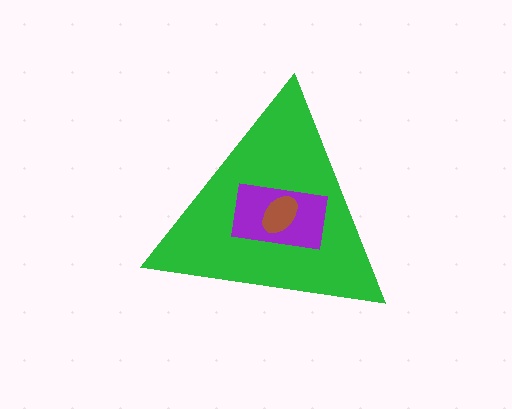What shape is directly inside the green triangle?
The purple rectangle.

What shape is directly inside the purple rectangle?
The brown ellipse.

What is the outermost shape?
The green triangle.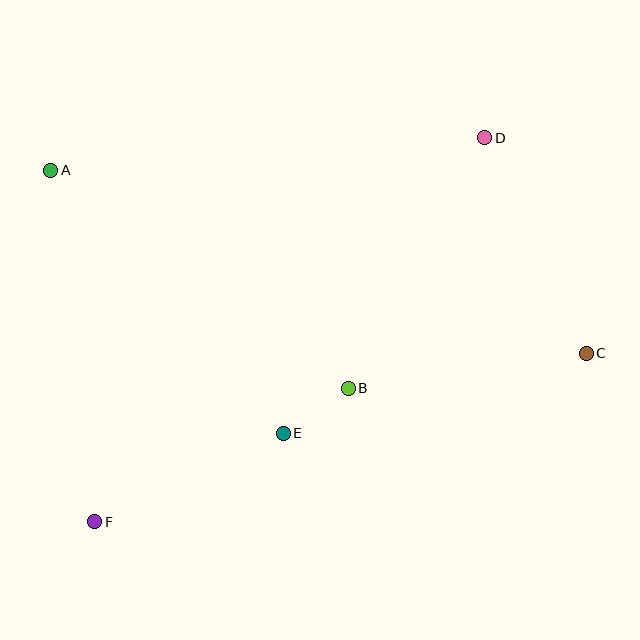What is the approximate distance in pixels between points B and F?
The distance between B and F is approximately 287 pixels.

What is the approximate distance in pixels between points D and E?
The distance between D and E is approximately 358 pixels.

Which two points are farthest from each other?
Points A and C are farthest from each other.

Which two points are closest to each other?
Points B and E are closest to each other.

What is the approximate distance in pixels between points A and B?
The distance between A and B is approximately 369 pixels.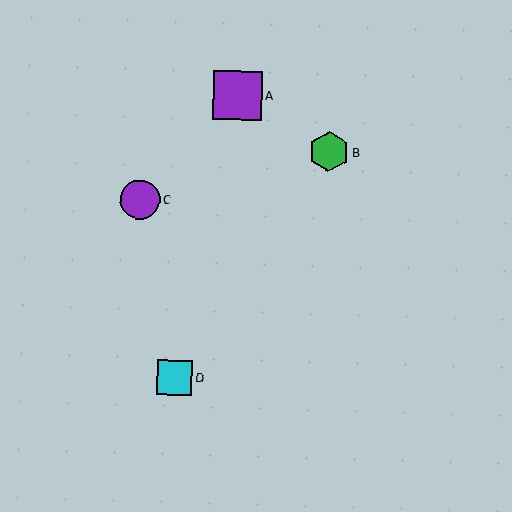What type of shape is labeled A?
Shape A is a purple square.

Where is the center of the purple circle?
The center of the purple circle is at (140, 199).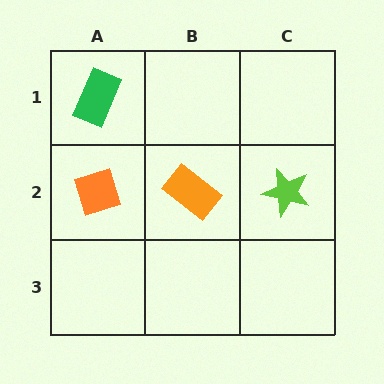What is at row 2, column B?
An orange rectangle.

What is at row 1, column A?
A green rectangle.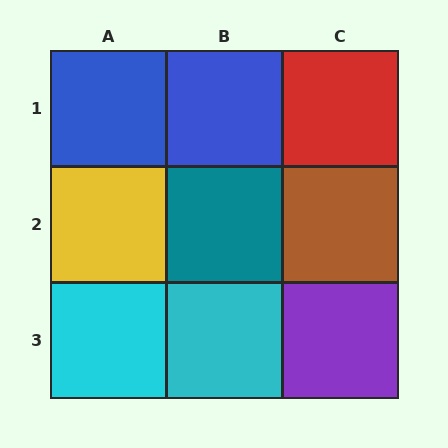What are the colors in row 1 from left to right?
Blue, blue, red.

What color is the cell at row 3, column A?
Cyan.